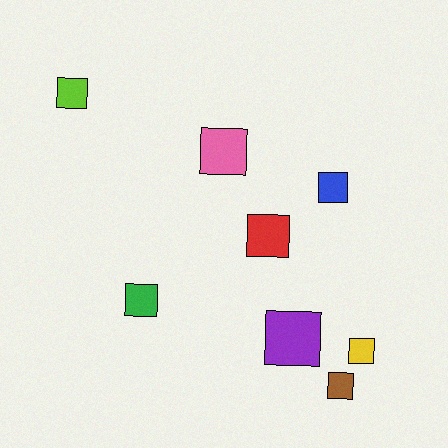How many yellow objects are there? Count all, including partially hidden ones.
There is 1 yellow object.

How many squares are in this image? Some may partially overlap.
There are 8 squares.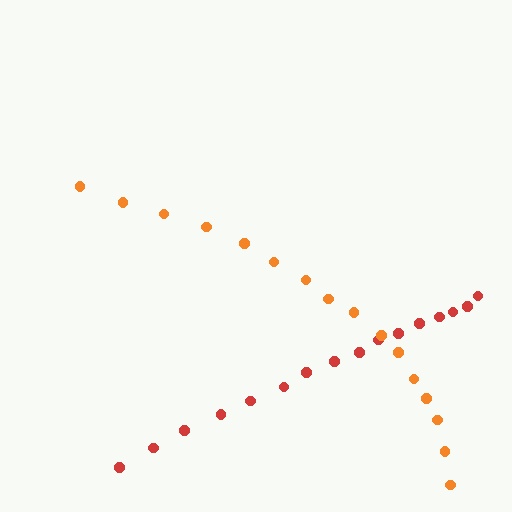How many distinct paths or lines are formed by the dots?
There are 2 distinct paths.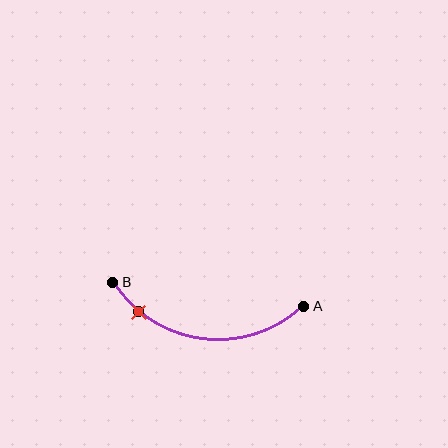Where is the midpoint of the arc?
The arc midpoint is the point on the curve farthest from the straight line joining A and B. It sits below that line.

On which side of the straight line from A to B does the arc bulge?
The arc bulges below the straight line connecting A and B.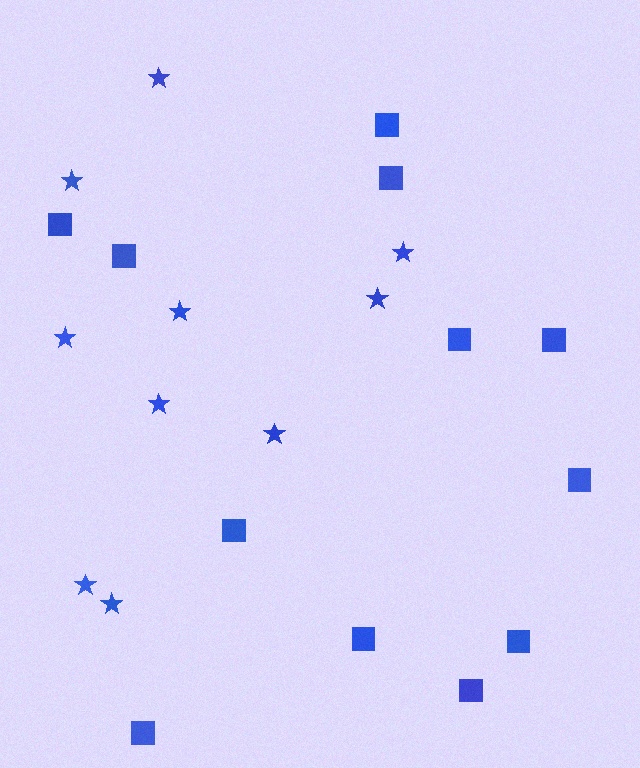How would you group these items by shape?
There are 2 groups: one group of squares (12) and one group of stars (10).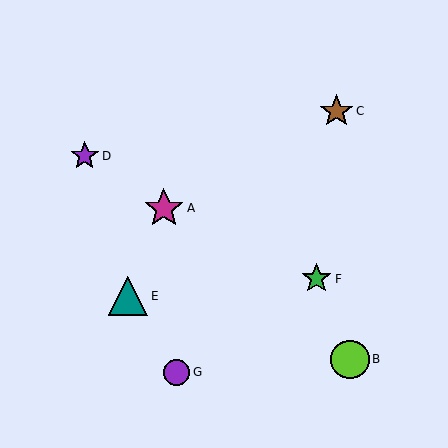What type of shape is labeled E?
Shape E is a teal triangle.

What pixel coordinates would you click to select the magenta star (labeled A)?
Click at (164, 208) to select the magenta star A.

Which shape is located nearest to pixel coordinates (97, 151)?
The purple star (labeled D) at (85, 156) is nearest to that location.